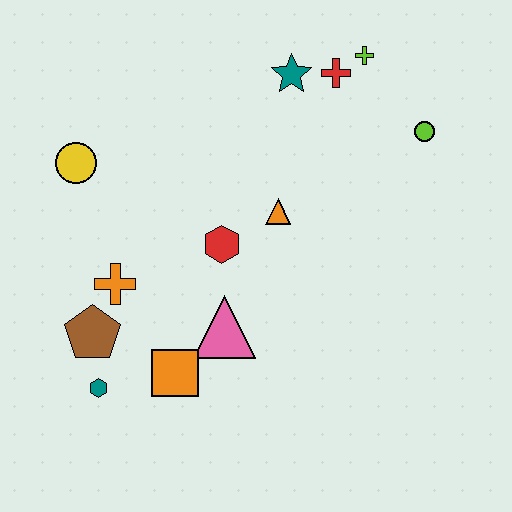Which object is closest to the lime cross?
The red cross is closest to the lime cross.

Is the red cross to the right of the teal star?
Yes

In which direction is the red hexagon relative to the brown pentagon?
The red hexagon is to the right of the brown pentagon.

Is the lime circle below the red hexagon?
No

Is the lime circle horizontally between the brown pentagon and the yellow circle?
No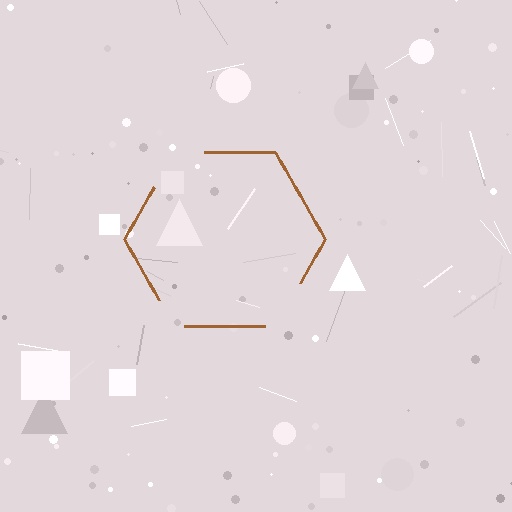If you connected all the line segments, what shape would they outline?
They would outline a hexagon.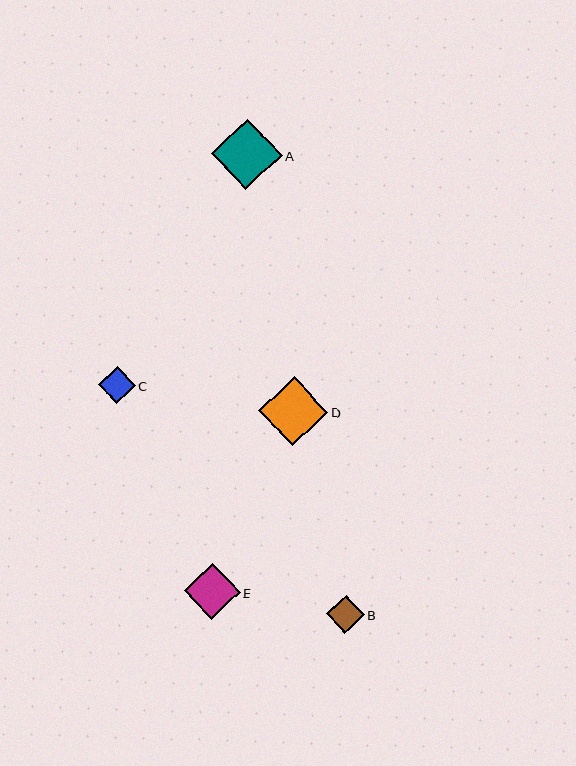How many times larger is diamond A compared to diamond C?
Diamond A is approximately 1.9 times the size of diamond C.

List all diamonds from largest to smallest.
From largest to smallest: A, D, E, B, C.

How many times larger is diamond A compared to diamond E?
Diamond A is approximately 1.3 times the size of diamond E.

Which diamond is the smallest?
Diamond C is the smallest with a size of approximately 37 pixels.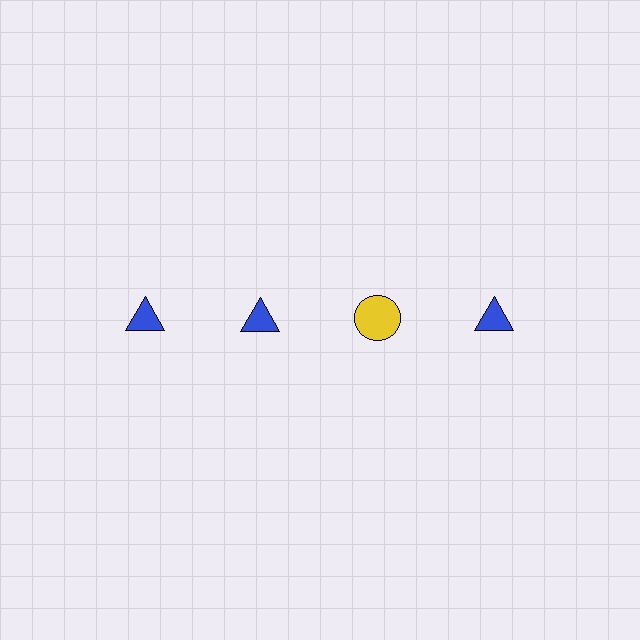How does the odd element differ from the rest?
It differs in both color (yellow instead of blue) and shape (circle instead of triangle).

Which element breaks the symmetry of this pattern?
The yellow circle in the top row, center column breaks the symmetry. All other shapes are blue triangles.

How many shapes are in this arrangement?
There are 4 shapes arranged in a grid pattern.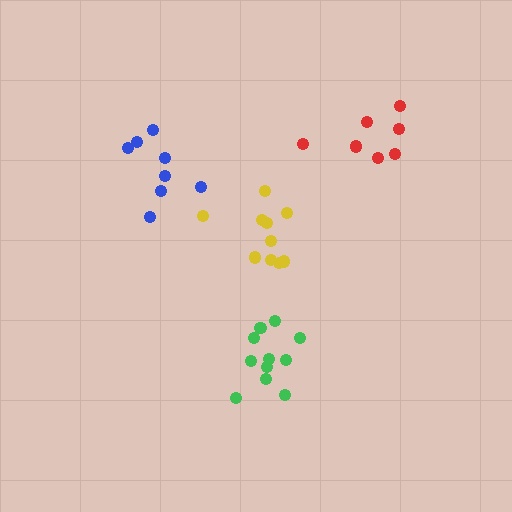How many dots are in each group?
Group 1: 10 dots, Group 2: 8 dots, Group 3: 11 dots, Group 4: 7 dots (36 total).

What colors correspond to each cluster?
The clusters are colored: yellow, blue, green, red.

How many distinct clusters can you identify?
There are 4 distinct clusters.